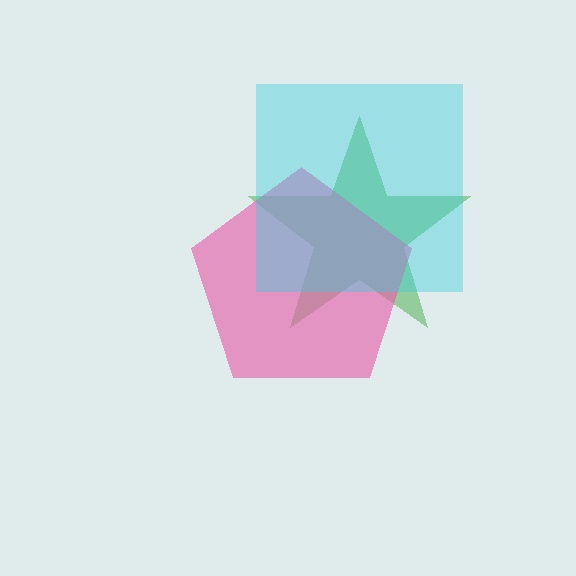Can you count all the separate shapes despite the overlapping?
Yes, there are 3 separate shapes.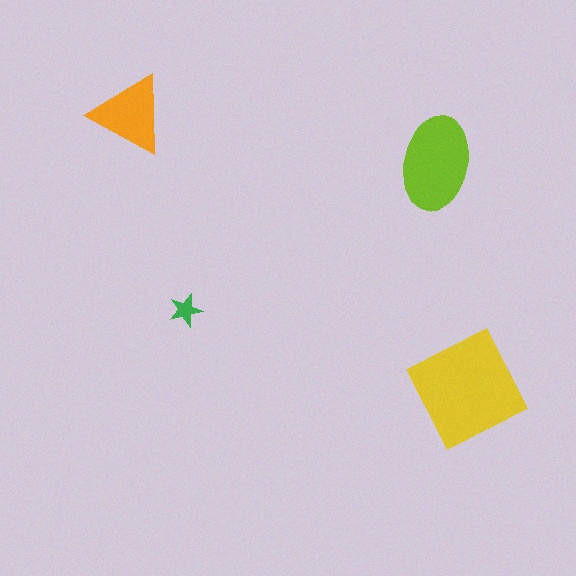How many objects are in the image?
There are 4 objects in the image.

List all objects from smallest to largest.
The green star, the orange triangle, the lime ellipse, the yellow square.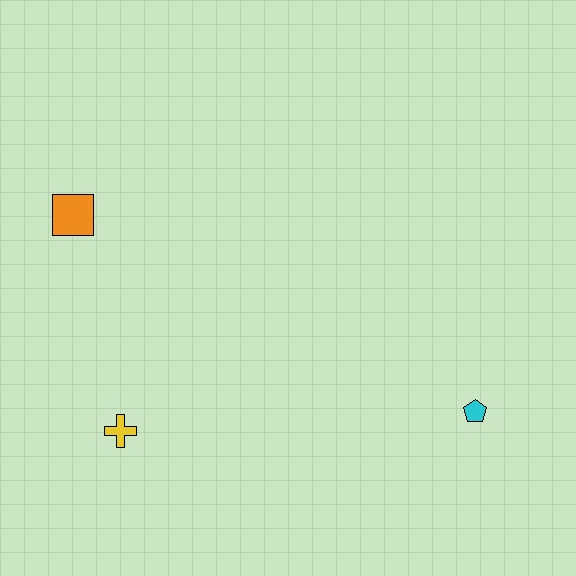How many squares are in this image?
There is 1 square.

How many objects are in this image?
There are 3 objects.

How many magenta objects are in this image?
There are no magenta objects.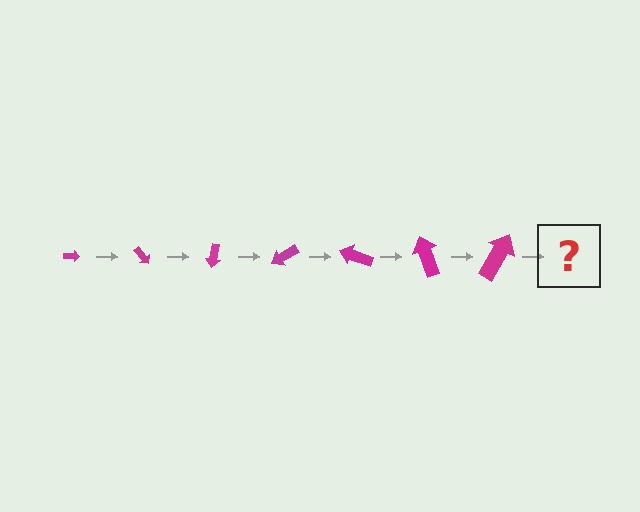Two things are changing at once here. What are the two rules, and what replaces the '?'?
The two rules are that the arrow grows larger each step and it rotates 50 degrees each step. The '?' should be an arrow, larger than the previous one and rotated 350 degrees from the start.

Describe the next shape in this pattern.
It should be an arrow, larger than the previous one and rotated 350 degrees from the start.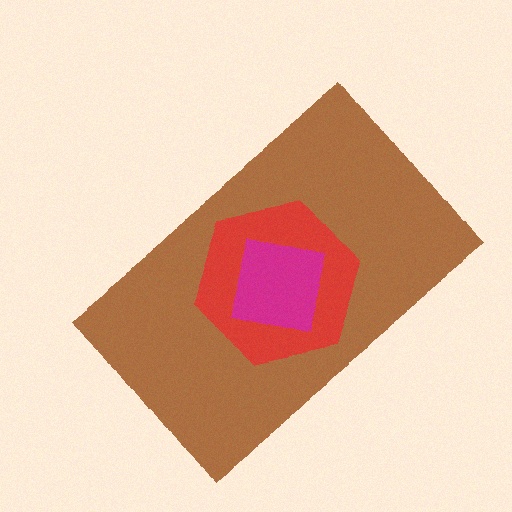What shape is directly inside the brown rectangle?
The red hexagon.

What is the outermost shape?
The brown rectangle.